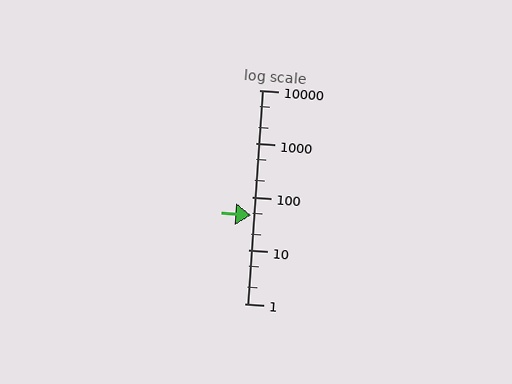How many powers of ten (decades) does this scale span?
The scale spans 4 decades, from 1 to 10000.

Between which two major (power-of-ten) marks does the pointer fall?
The pointer is between 10 and 100.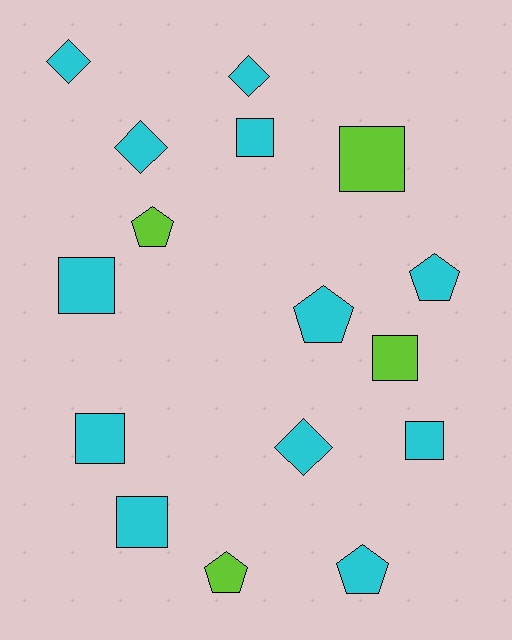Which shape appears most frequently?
Square, with 7 objects.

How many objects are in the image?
There are 16 objects.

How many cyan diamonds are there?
There are 4 cyan diamonds.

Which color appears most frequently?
Cyan, with 12 objects.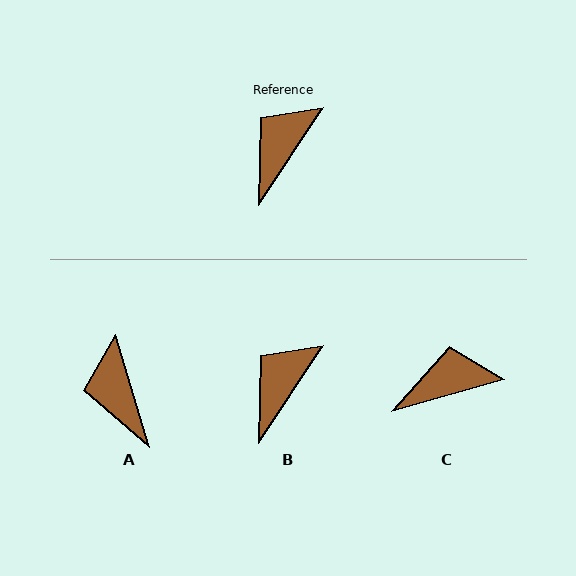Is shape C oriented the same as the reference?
No, it is off by about 40 degrees.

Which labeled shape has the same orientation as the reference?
B.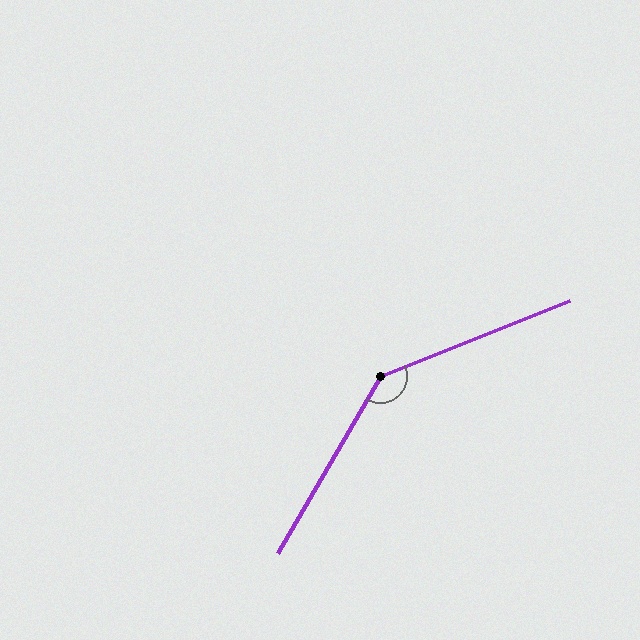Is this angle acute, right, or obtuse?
It is obtuse.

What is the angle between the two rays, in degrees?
Approximately 142 degrees.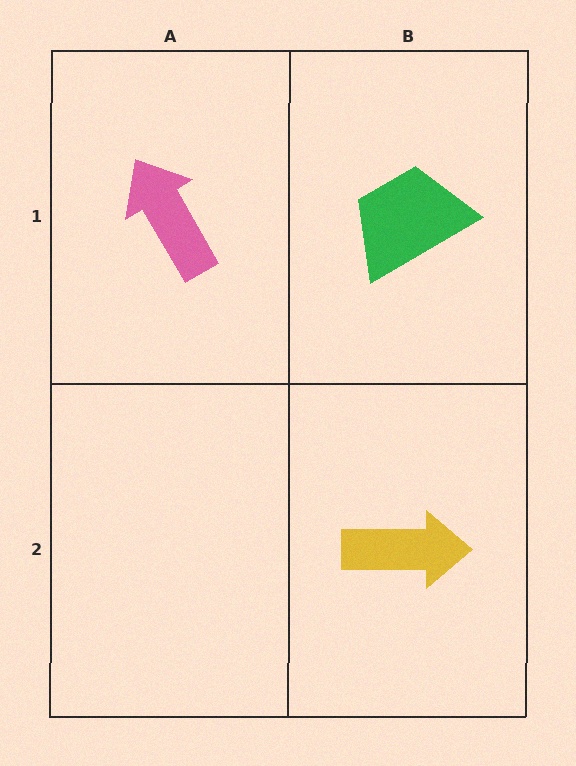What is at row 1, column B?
A green trapezoid.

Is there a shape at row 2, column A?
No, that cell is empty.